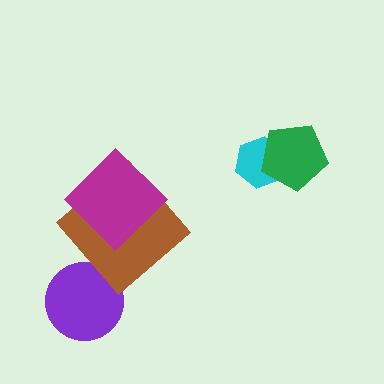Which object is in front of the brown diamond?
The magenta diamond is in front of the brown diamond.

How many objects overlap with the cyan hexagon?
1 object overlaps with the cyan hexagon.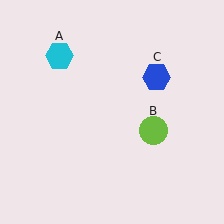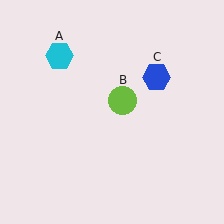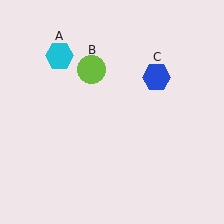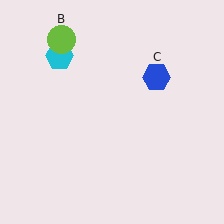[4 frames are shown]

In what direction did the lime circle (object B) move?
The lime circle (object B) moved up and to the left.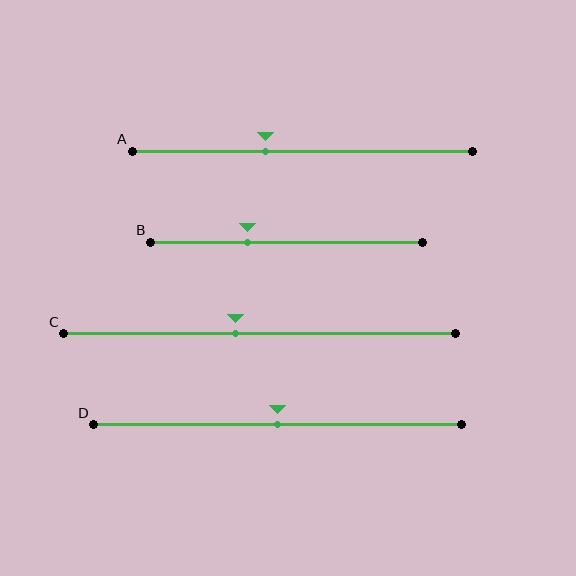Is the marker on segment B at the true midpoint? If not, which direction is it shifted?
No, the marker on segment B is shifted to the left by about 14% of the segment length.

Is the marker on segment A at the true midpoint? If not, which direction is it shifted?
No, the marker on segment A is shifted to the left by about 11% of the segment length.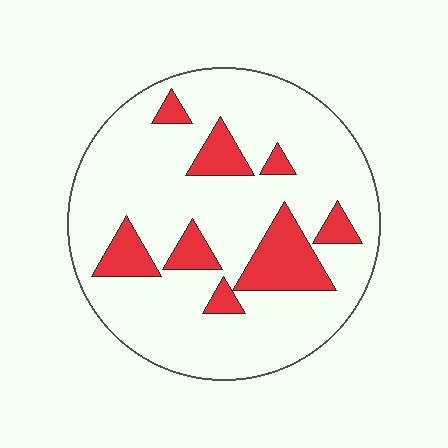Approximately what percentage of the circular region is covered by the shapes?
Approximately 20%.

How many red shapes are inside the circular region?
8.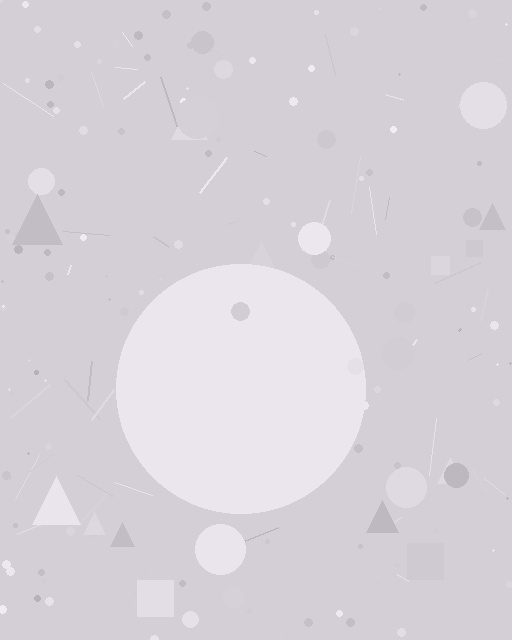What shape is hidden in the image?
A circle is hidden in the image.